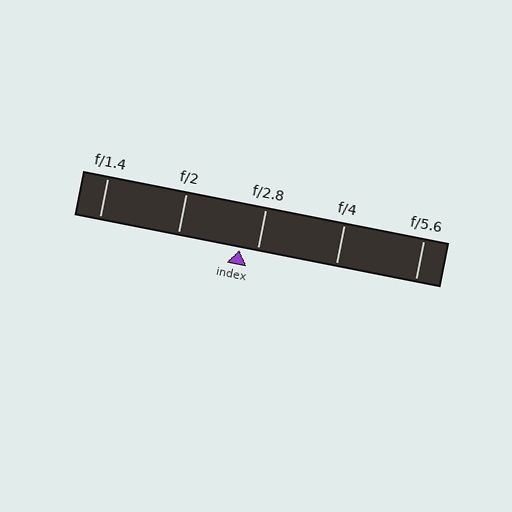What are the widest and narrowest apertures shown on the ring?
The widest aperture shown is f/1.4 and the narrowest is f/5.6.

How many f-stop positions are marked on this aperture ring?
There are 5 f-stop positions marked.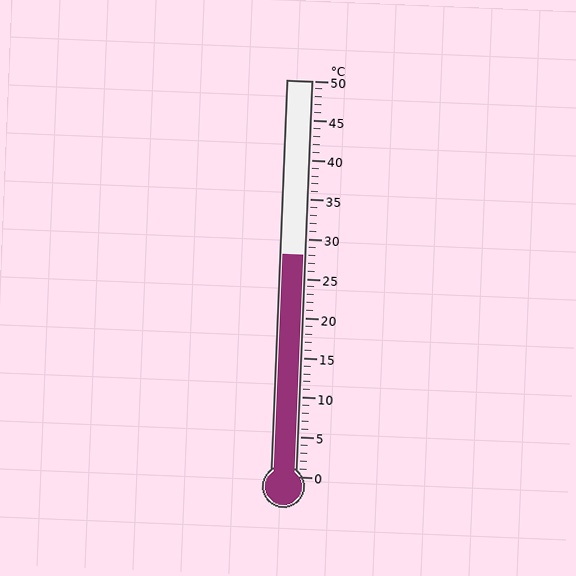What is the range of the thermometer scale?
The thermometer scale ranges from 0°C to 50°C.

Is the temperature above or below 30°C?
The temperature is below 30°C.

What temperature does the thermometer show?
The thermometer shows approximately 28°C.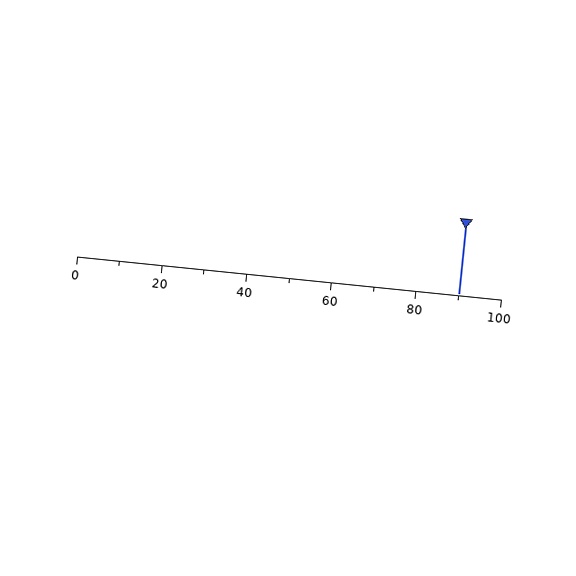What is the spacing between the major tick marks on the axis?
The major ticks are spaced 20 apart.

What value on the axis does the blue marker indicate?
The marker indicates approximately 90.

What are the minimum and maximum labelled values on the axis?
The axis runs from 0 to 100.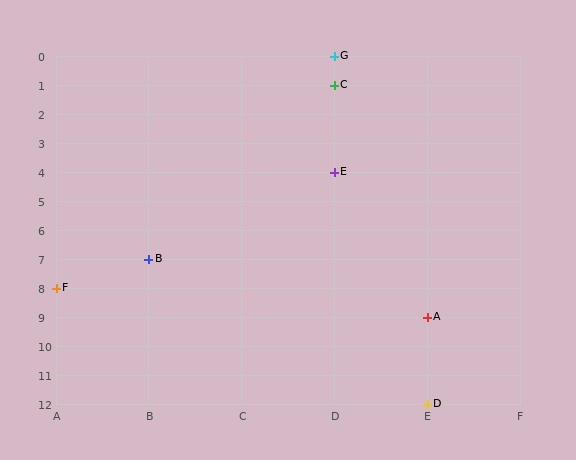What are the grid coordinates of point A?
Point A is at grid coordinates (E, 9).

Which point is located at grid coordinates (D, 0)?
Point G is at (D, 0).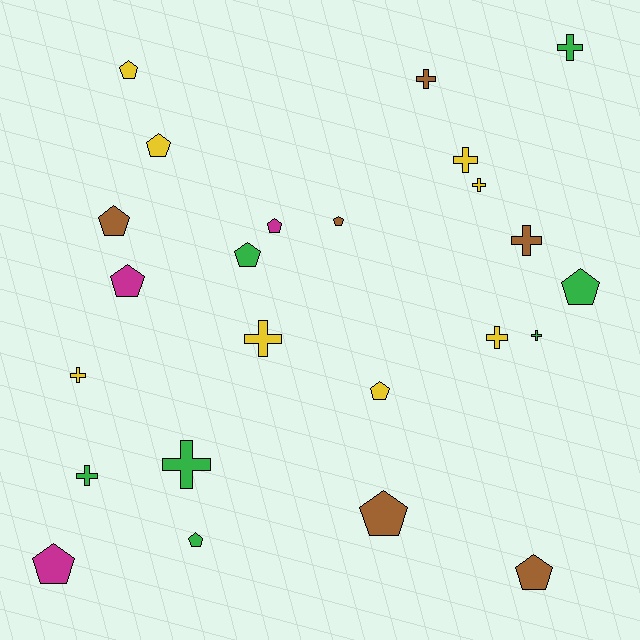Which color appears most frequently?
Yellow, with 8 objects.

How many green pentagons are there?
There are 3 green pentagons.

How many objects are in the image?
There are 24 objects.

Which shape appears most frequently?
Pentagon, with 13 objects.